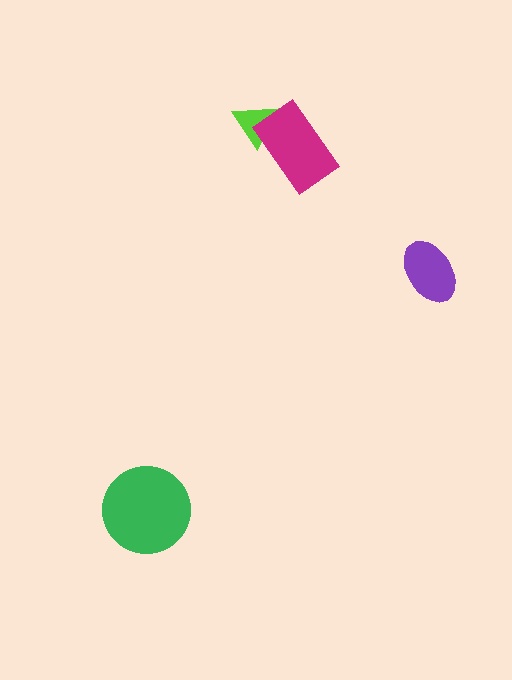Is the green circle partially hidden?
No, no other shape covers it.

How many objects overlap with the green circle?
0 objects overlap with the green circle.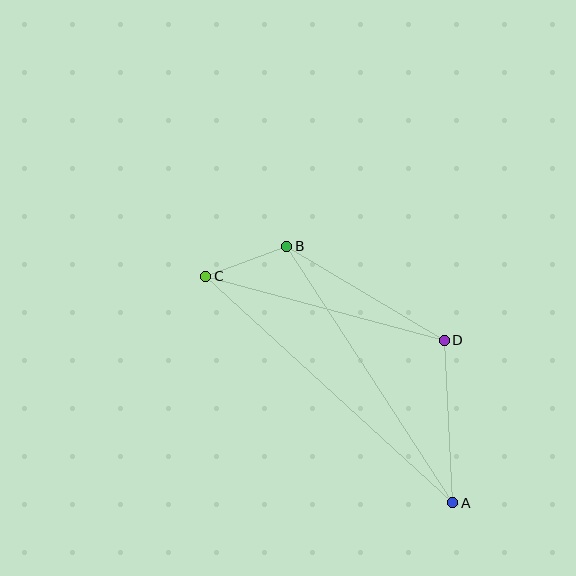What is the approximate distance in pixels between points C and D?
The distance between C and D is approximately 247 pixels.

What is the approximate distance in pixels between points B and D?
The distance between B and D is approximately 184 pixels.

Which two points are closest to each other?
Points B and C are closest to each other.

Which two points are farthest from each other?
Points A and C are farthest from each other.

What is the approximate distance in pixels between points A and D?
The distance between A and D is approximately 163 pixels.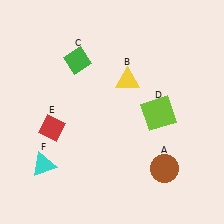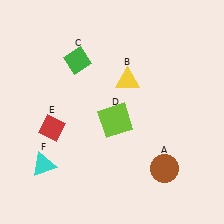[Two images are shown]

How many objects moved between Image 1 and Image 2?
1 object moved between the two images.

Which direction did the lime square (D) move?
The lime square (D) moved left.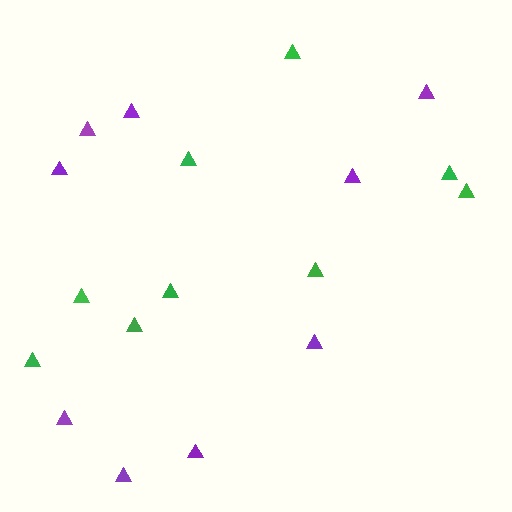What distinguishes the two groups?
There are 2 groups: one group of green triangles (9) and one group of purple triangles (9).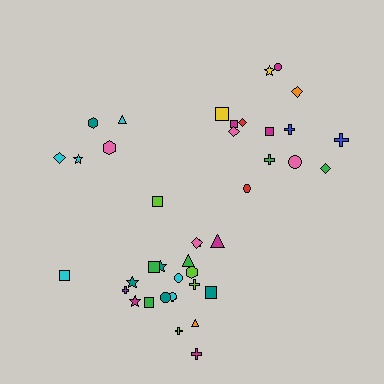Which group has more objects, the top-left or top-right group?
The top-right group.